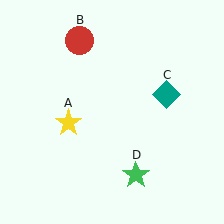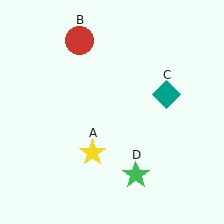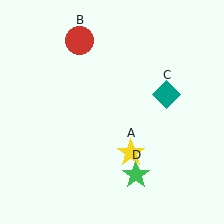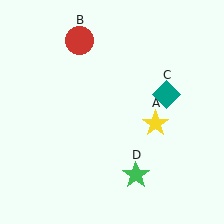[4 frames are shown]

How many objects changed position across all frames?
1 object changed position: yellow star (object A).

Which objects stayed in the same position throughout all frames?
Red circle (object B) and teal diamond (object C) and green star (object D) remained stationary.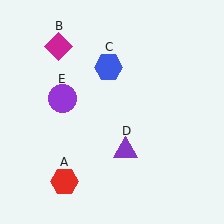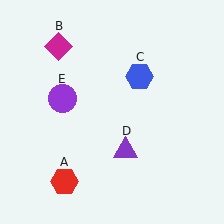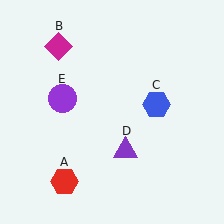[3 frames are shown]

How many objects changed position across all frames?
1 object changed position: blue hexagon (object C).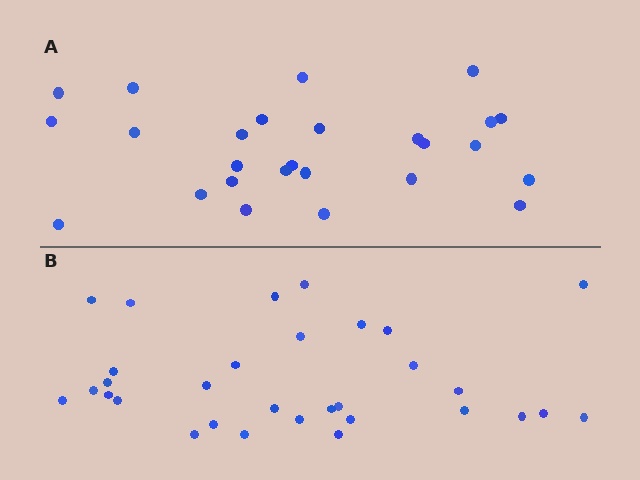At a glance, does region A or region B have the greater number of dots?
Region B (the bottom region) has more dots.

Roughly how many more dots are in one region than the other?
Region B has about 5 more dots than region A.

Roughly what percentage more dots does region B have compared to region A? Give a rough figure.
About 20% more.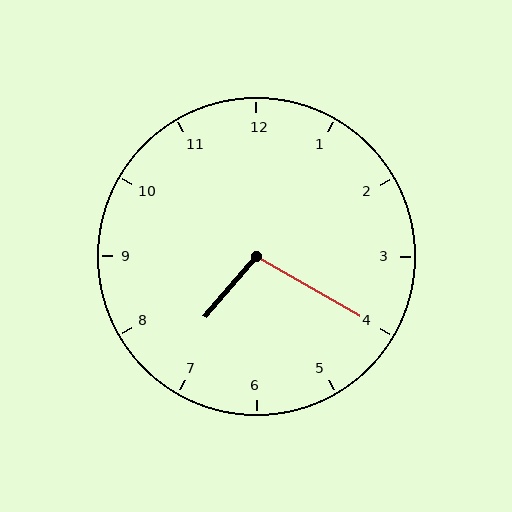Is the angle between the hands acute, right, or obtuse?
It is obtuse.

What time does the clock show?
7:20.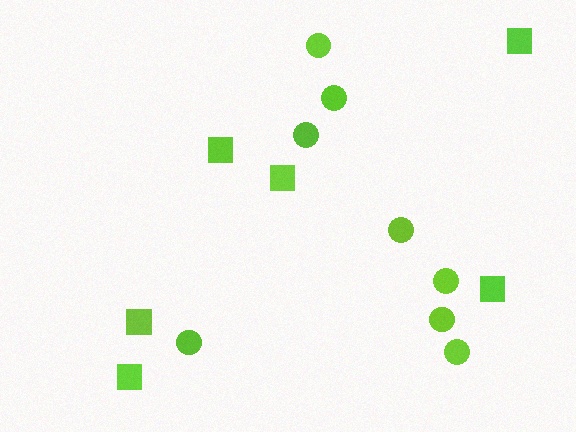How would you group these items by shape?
There are 2 groups: one group of circles (8) and one group of squares (6).